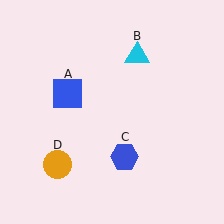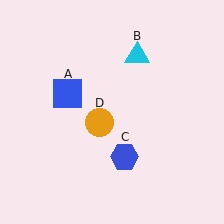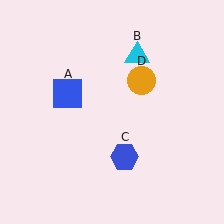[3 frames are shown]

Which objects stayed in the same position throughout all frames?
Blue square (object A) and cyan triangle (object B) and blue hexagon (object C) remained stationary.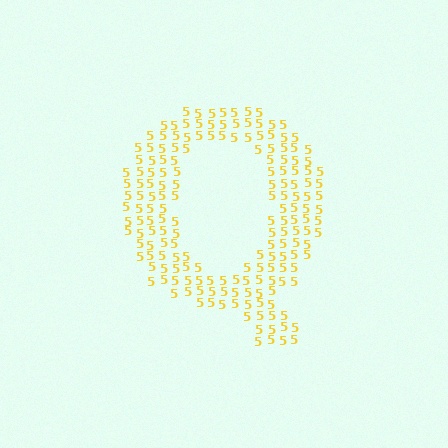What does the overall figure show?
The overall figure shows the letter Q.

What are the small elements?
The small elements are digit 5's.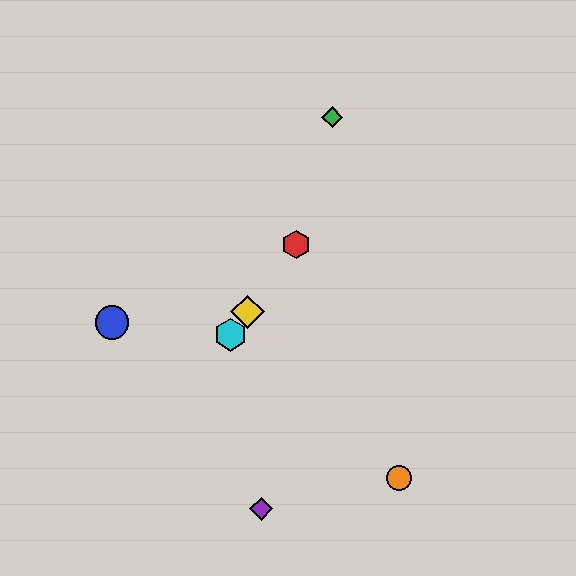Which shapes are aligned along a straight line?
The red hexagon, the yellow diamond, the cyan hexagon are aligned along a straight line.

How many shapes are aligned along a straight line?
3 shapes (the red hexagon, the yellow diamond, the cyan hexagon) are aligned along a straight line.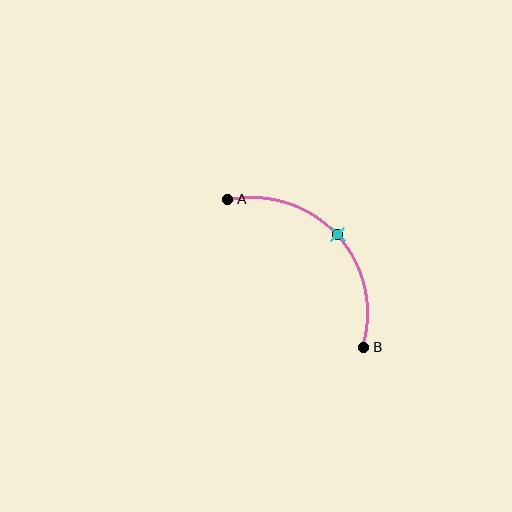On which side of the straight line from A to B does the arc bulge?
The arc bulges above and to the right of the straight line connecting A and B.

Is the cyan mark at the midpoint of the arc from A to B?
Yes. The cyan mark lies on the arc at equal arc-length from both A and B — it is the arc midpoint.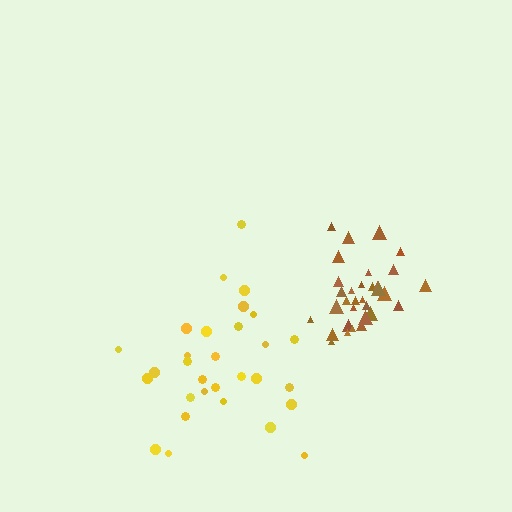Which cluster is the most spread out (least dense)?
Yellow.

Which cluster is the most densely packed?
Brown.